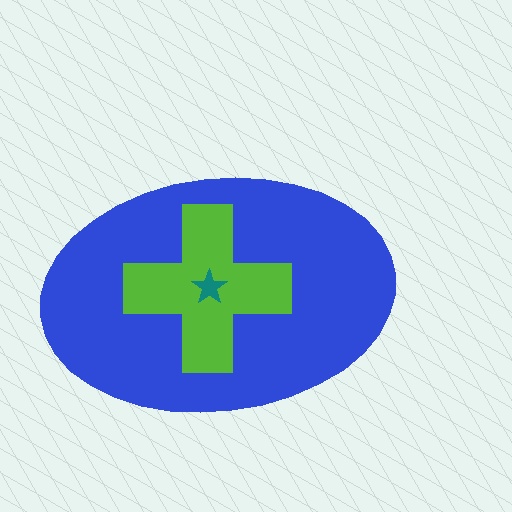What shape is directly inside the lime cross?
The teal star.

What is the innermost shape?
The teal star.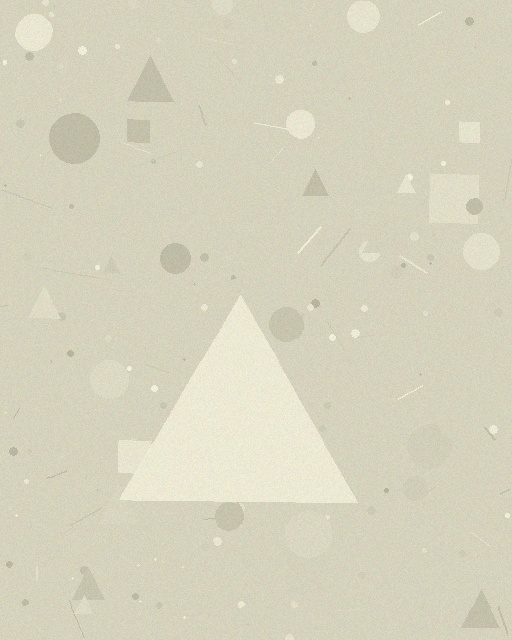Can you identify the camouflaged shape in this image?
The camouflaged shape is a triangle.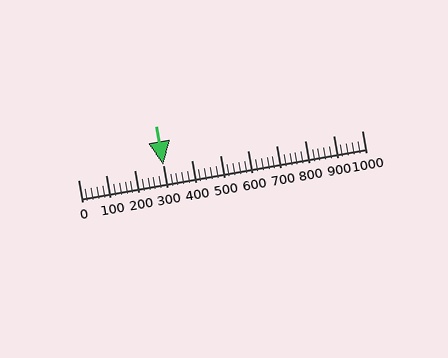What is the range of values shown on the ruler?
The ruler shows values from 0 to 1000.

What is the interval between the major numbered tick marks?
The major tick marks are spaced 100 units apart.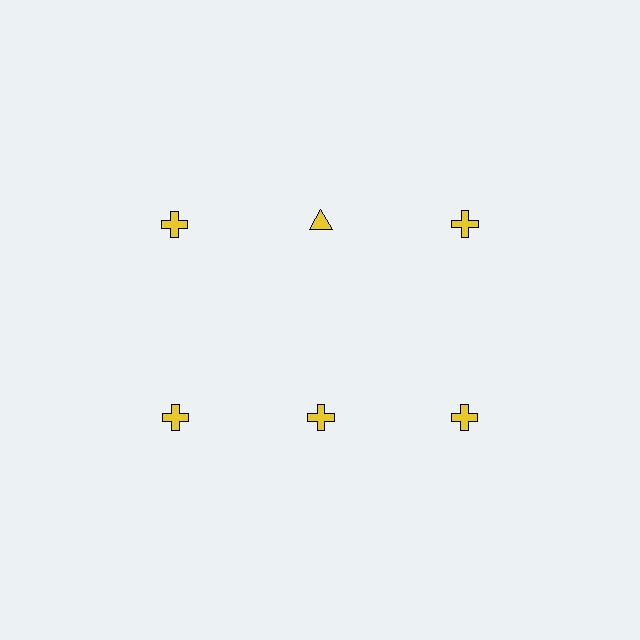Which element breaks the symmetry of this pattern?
The yellow triangle in the top row, second from left column breaks the symmetry. All other shapes are yellow crosses.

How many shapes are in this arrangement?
There are 6 shapes arranged in a grid pattern.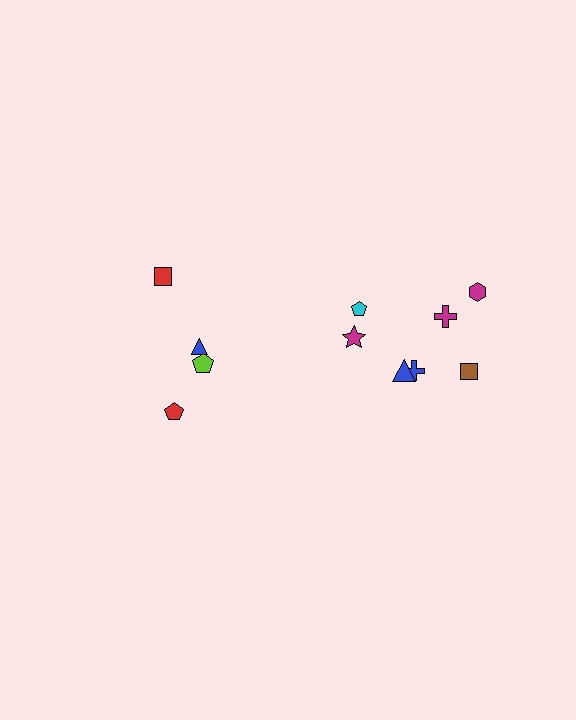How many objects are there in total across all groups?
There are 11 objects.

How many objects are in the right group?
There are 7 objects.